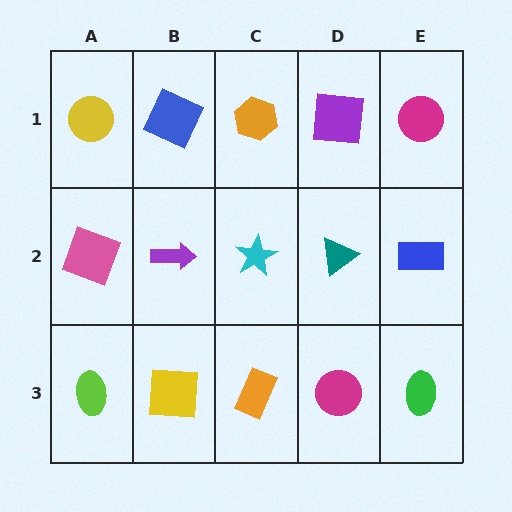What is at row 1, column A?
A yellow circle.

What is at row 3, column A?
A lime ellipse.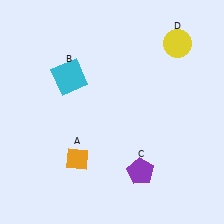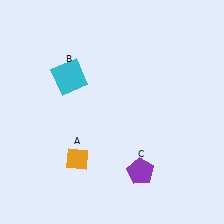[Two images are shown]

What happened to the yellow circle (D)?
The yellow circle (D) was removed in Image 2. It was in the top-right area of Image 1.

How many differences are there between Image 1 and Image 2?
There is 1 difference between the two images.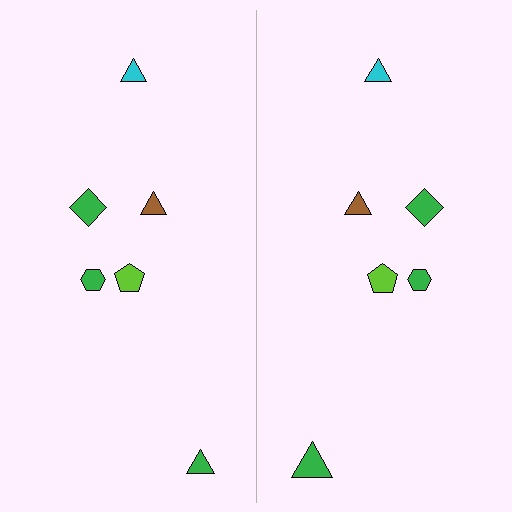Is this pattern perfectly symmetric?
No, the pattern is not perfectly symmetric. The green triangle on the right side has a different size than its mirror counterpart.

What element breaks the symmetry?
The green triangle on the right side has a different size than its mirror counterpart.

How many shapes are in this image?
There are 12 shapes in this image.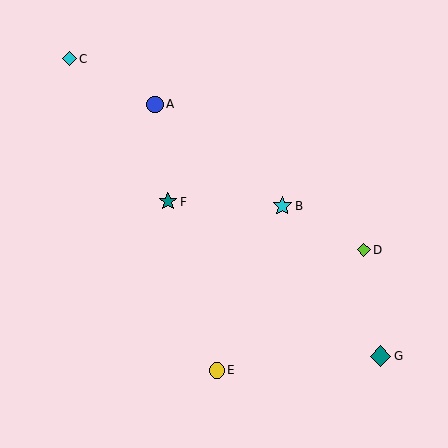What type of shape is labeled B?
Shape B is a cyan star.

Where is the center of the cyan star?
The center of the cyan star is at (282, 206).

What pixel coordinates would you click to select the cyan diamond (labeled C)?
Click at (69, 59) to select the cyan diamond C.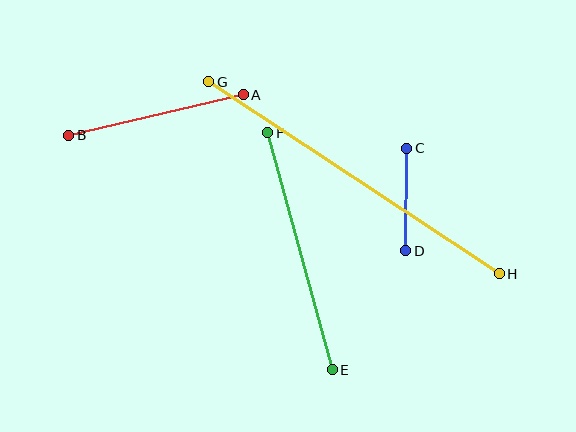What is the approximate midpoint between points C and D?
The midpoint is at approximately (406, 200) pixels.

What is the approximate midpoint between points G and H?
The midpoint is at approximately (354, 178) pixels.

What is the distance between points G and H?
The distance is approximately 348 pixels.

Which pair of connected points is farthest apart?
Points G and H are farthest apart.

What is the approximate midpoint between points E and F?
The midpoint is at approximately (300, 251) pixels.